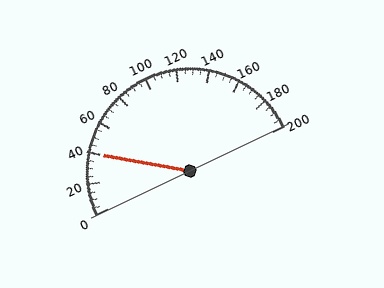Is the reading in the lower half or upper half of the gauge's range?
The reading is in the lower half of the range (0 to 200).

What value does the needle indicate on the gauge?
The needle indicates approximately 40.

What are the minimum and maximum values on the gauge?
The gauge ranges from 0 to 200.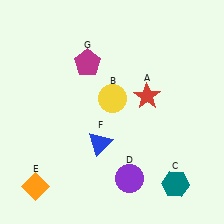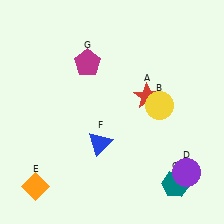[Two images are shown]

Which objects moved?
The objects that moved are: the yellow circle (B), the purple circle (D).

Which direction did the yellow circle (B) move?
The yellow circle (B) moved right.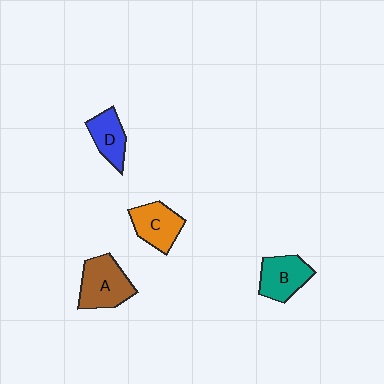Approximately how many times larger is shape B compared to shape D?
Approximately 1.2 times.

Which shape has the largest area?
Shape A (brown).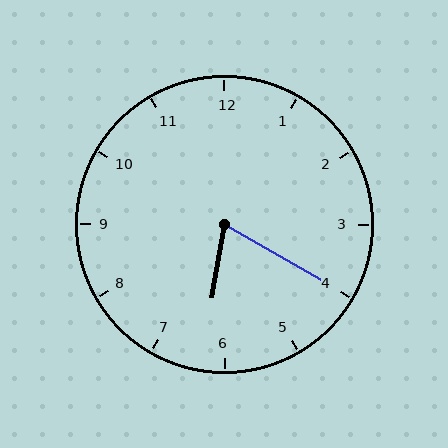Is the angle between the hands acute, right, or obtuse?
It is acute.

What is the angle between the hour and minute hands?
Approximately 70 degrees.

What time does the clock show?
6:20.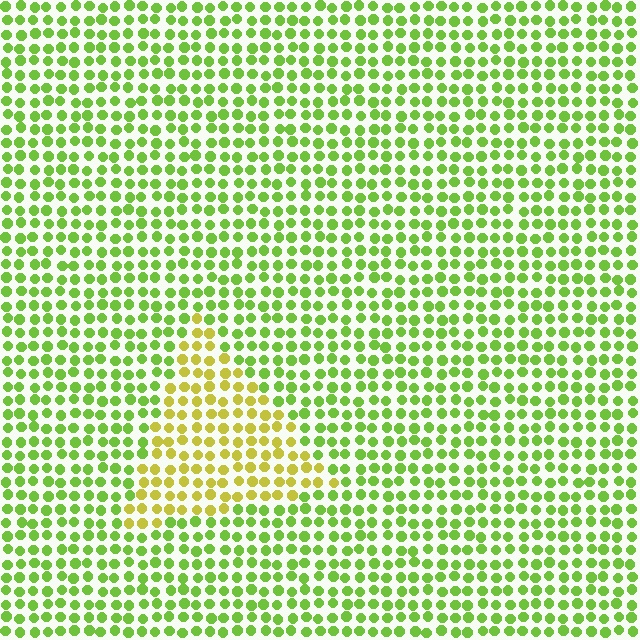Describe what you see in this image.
The image is filled with small lime elements in a uniform arrangement. A triangle-shaped region is visible where the elements are tinted to a slightly different hue, forming a subtle color boundary.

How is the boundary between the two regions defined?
The boundary is defined purely by a slight shift in hue (about 37 degrees). Spacing, size, and orientation are identical on both sides.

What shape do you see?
I see a triangle.